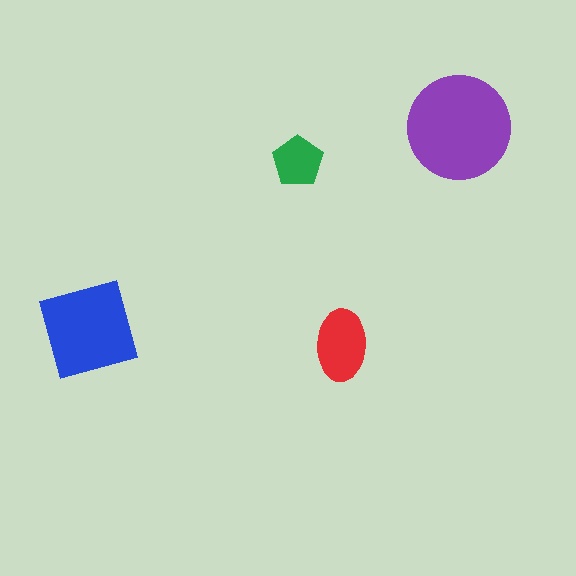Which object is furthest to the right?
The purple circle is rightmost.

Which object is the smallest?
The green pentagon.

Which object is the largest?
The purple circle.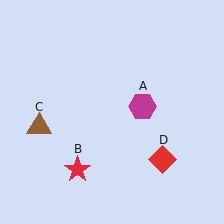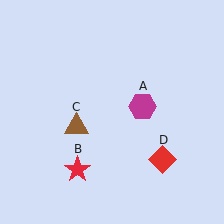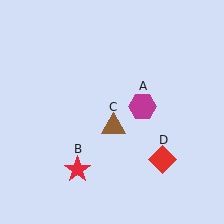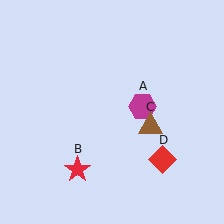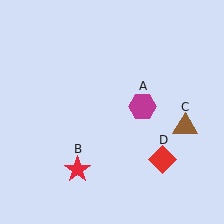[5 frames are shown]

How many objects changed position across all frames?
1 object changed position: brown triangle (object C).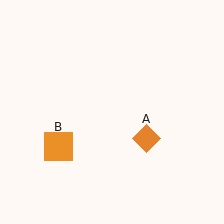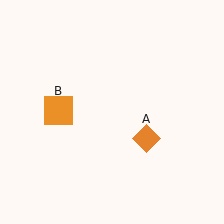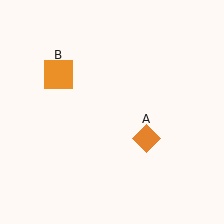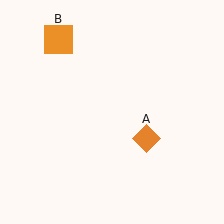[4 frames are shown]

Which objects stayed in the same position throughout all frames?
Orange diamond (object A) remained stationary.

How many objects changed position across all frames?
1 object changed position: orange square (object B).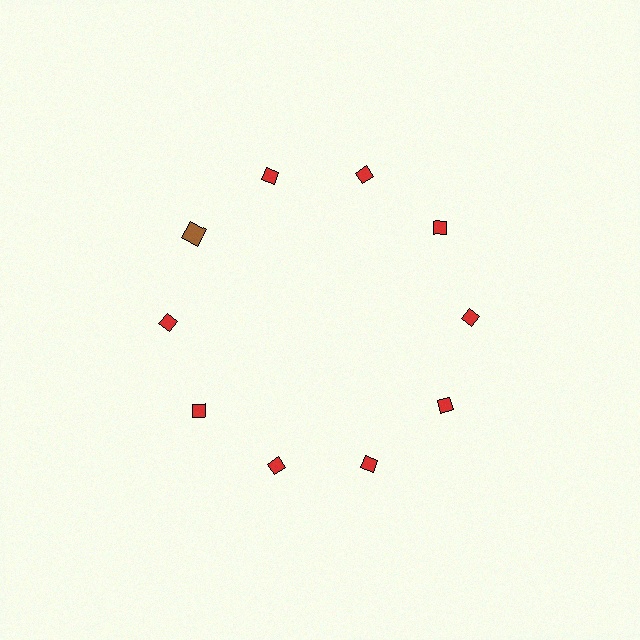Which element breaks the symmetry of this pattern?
The brown square at roughly the 10 o'clock position breaks the symmetry. All other shapes are red diamonds.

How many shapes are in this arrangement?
There are 10 shapes arranged in a ring pattern.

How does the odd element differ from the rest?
It differs in both color (brown instead of red) and shape (square instead of diamond).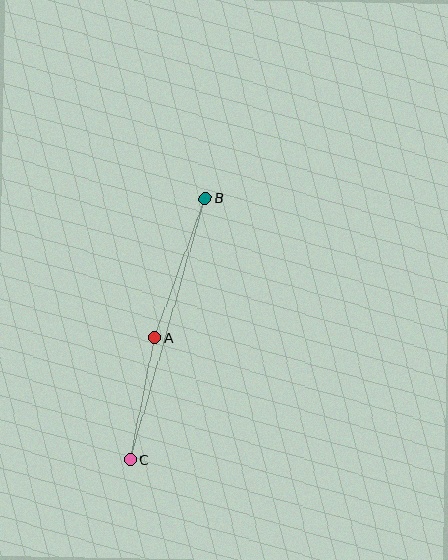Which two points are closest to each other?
Points A and C are closest to each other.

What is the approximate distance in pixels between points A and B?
The distance between A and B is approximately 149 pixels.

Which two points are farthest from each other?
Points B and C are farthest from each other.